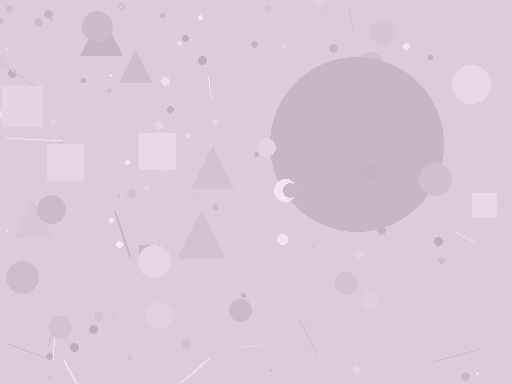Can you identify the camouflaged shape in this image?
The camouflaged shape is a circle.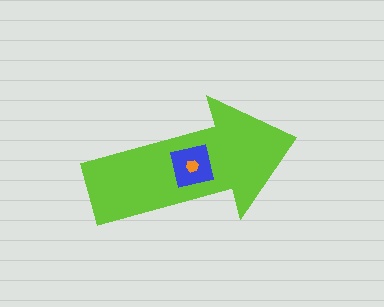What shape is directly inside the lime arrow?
The blue square.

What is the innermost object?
The orange hexagon.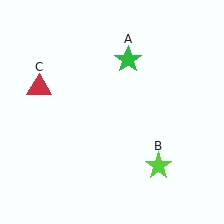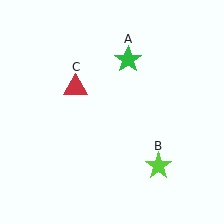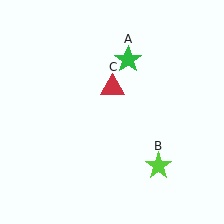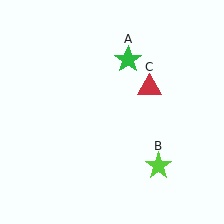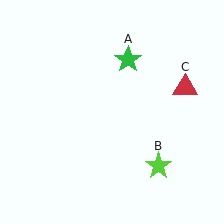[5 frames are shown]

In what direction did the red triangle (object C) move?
The red triangle (object C) moved right.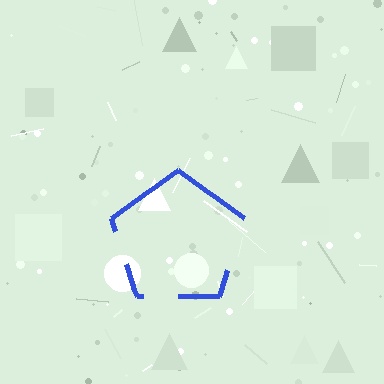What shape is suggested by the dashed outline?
The dashed outline suggests a pentagon.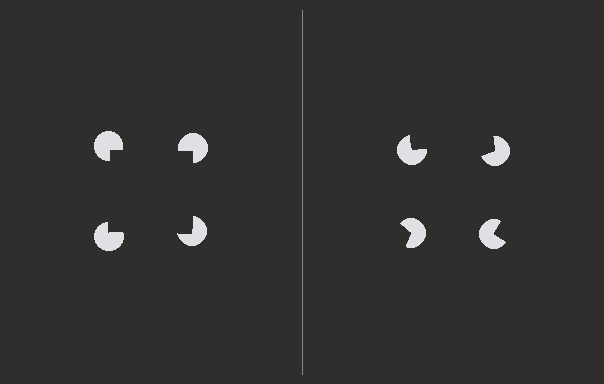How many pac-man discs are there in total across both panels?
8 — 4 on each side.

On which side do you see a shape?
An illusory square appears on the left side. On the right side the wedge cuts are rotated, so no coherent shape forms.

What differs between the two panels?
The pac-man discs are positioned identically on both sides; only the wedge orientations differ. On the left they align to a square; on the right they are misaligned.